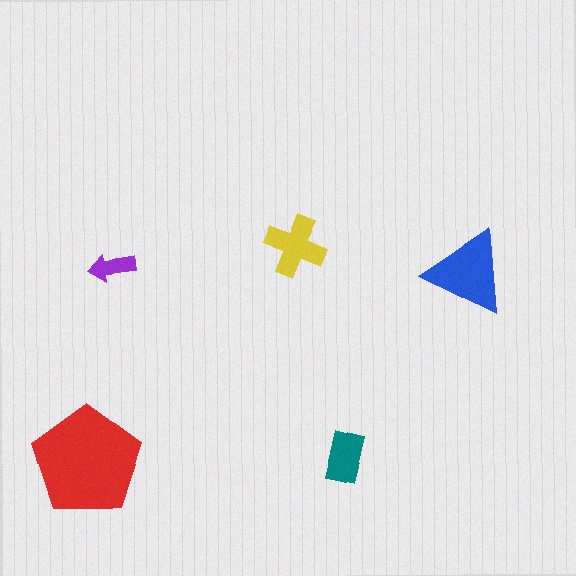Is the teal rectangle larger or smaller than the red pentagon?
Smaller.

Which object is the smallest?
The purple arrow.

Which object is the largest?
The red pentagon.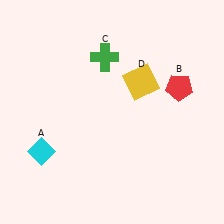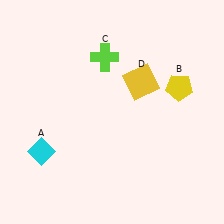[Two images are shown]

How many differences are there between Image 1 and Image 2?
There are 2 differences between the two images.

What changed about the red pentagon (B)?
In Image 1, B is red. In Image 2, it changed to yellow.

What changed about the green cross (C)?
In Image 1, C is green. In Image 2, it changed to lime.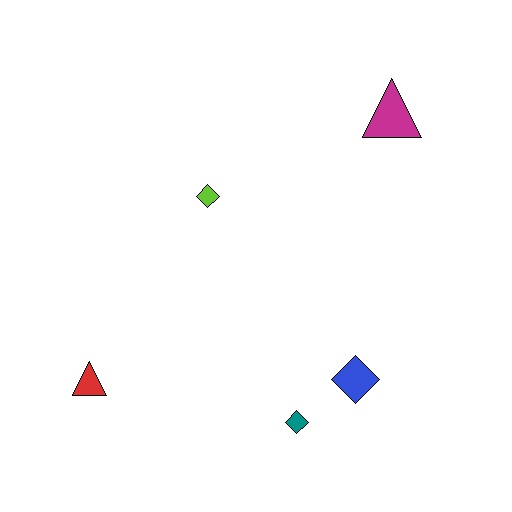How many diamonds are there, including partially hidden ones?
There are 3 diamonds.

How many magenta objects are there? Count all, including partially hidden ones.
There is 1 magenta object.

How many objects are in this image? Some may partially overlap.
There are 5 objects.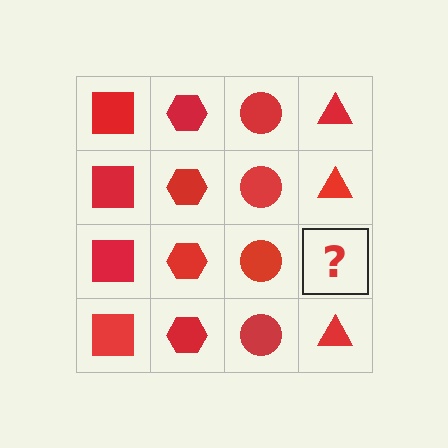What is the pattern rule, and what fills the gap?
The rule is that each column has a consistent shape. The gap should be filled with a red triangle.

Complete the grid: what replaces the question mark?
The question mark should be replaced with a red triangle.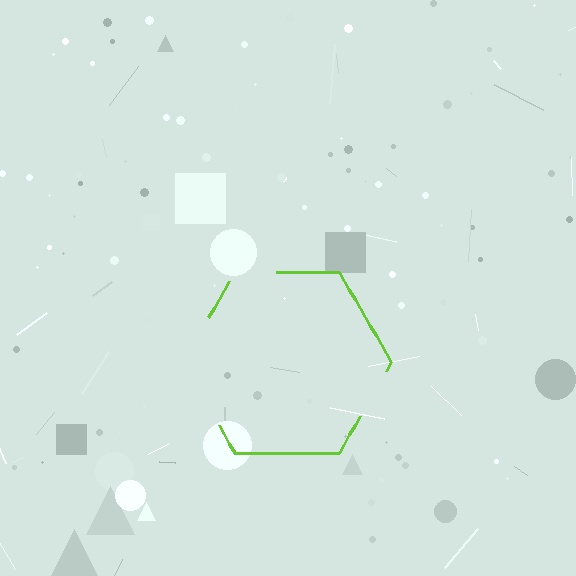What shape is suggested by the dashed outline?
The dashed outline suggests a hexagon.